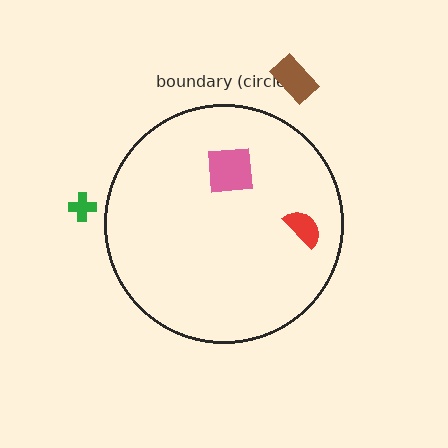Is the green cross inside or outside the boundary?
Outside.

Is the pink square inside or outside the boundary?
Inside.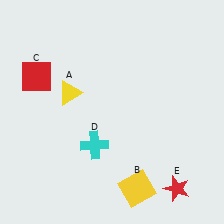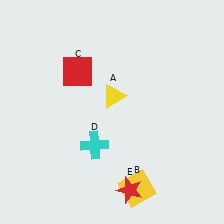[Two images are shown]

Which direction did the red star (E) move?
The red star (E) moved left.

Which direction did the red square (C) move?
The red square (C) moved right.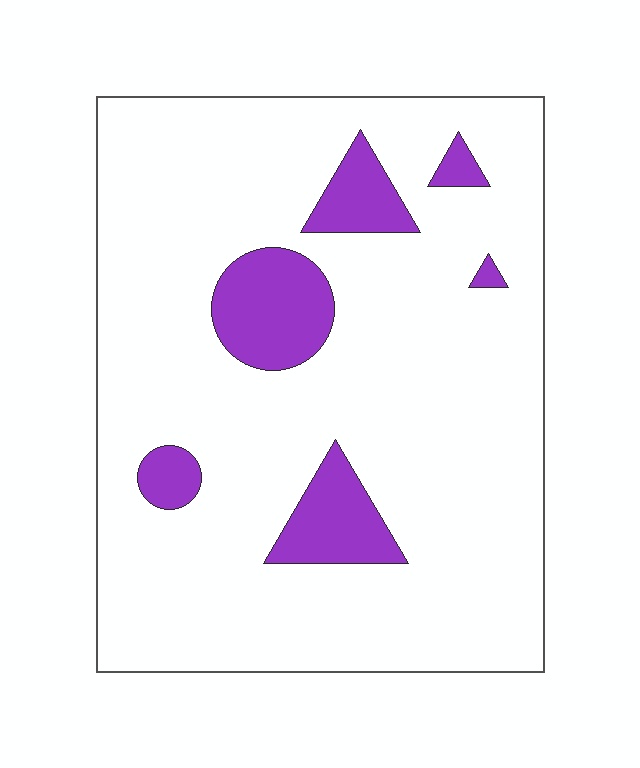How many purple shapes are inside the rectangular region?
6.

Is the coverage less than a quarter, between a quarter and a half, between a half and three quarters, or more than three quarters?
Less than a quarter.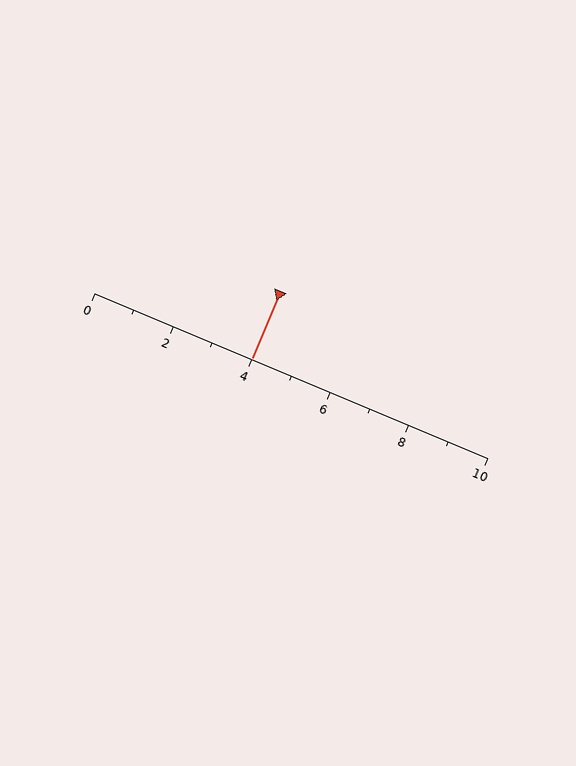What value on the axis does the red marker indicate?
The marker indicates approximately 4.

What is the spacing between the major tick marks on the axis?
The major ticks are spaced 2 apart.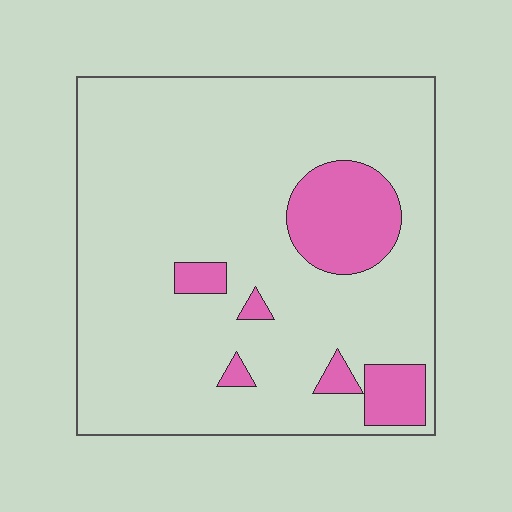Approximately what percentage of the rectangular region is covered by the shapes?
Approximately 15%.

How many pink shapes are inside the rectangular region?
6.